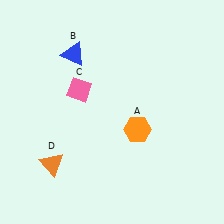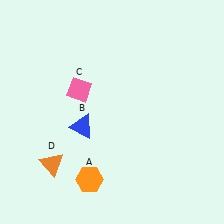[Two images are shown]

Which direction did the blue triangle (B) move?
The blue triangle (B) moved down.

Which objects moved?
The objects that moved are: the orange hexagon (A), the blue triangle (B).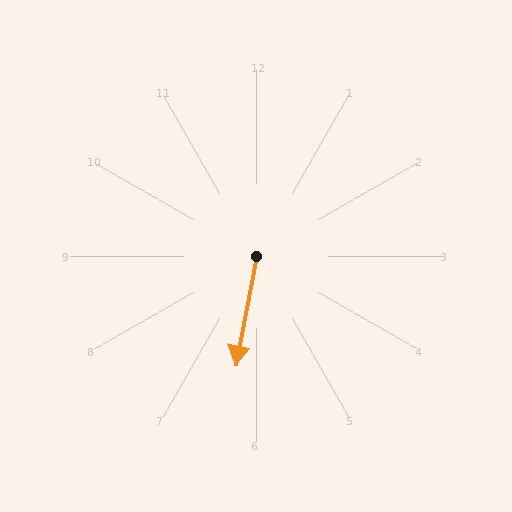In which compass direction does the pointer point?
South.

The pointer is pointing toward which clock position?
Roughly 6 o'clock.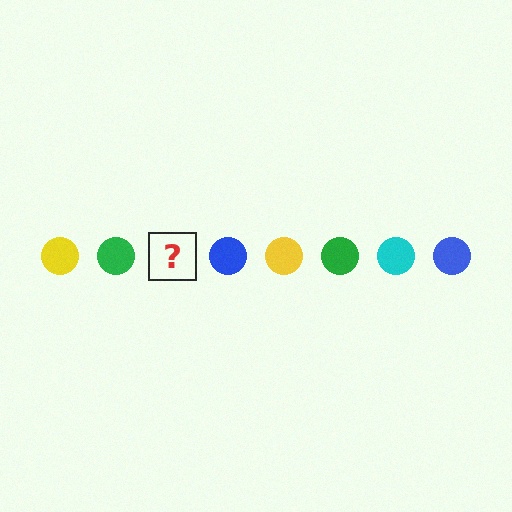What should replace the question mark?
The question mark should be replaced with a cyan circle.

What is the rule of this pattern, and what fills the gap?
The rule is that the pattern cycles through yellow, green, cyan, blue circles. The gap should be filled with a cyan circle.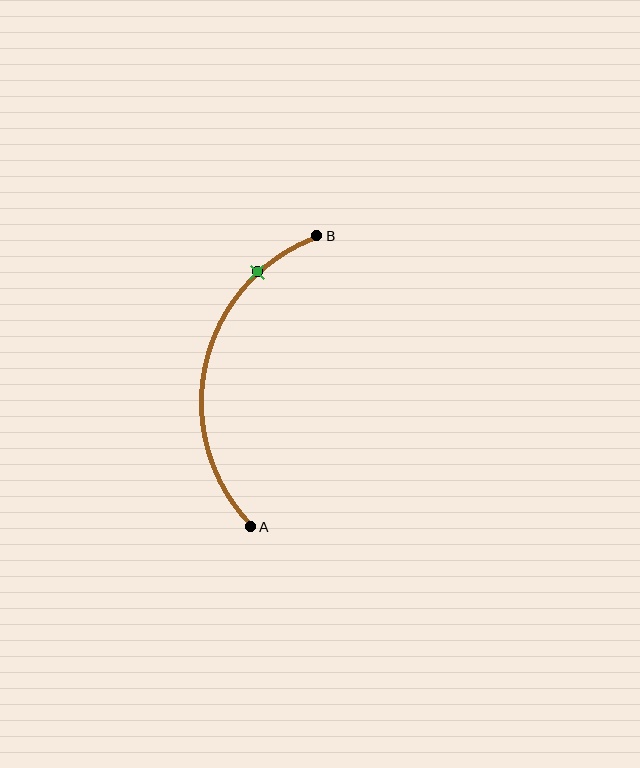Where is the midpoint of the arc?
The arc midpoint is the point on the curve farthest from the straight line joining A and B. It sits to the left of that line.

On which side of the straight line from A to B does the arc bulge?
The arc bulges to the left of the straight line connecting A and B.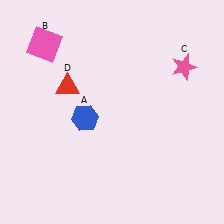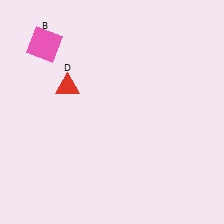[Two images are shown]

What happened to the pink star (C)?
The pink star (C) was removed in Image 2. It was in the top-right area of Image 1.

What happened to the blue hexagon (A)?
The blue hexagon (A) was removed in Image 2. It was in the bottom-left area of Image 1.